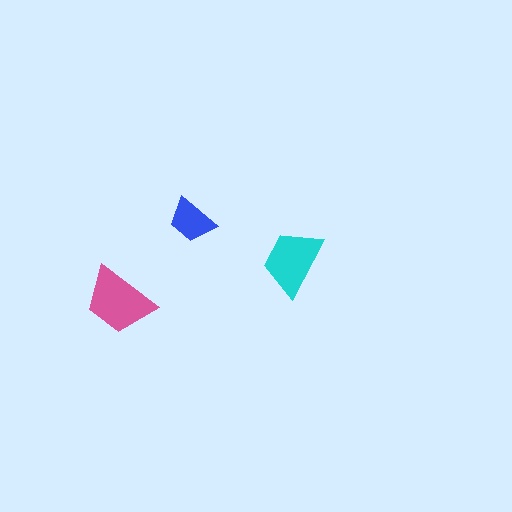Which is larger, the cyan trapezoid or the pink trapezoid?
The pink one.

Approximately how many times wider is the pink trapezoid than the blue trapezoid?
About 1.5 times wider.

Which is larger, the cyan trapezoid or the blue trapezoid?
The cyan one.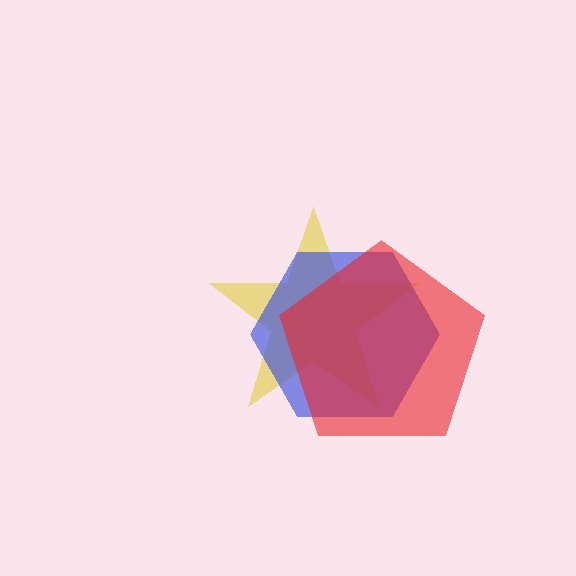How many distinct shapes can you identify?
There are 3 distinct shapes: a yellow star, a blue hexagon, a red pentagon.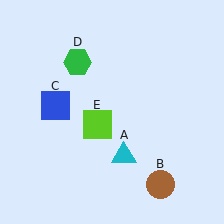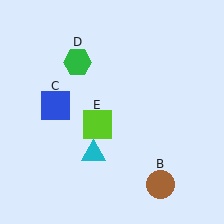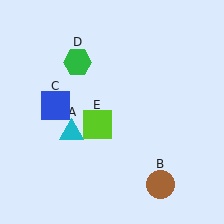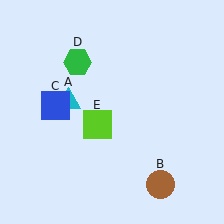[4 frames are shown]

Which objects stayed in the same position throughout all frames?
Brown circle (object B) and blue square (object C) and green hexagon (object D) and lime square (object E) remained stationary.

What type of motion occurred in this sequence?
The cyan triangle (object A) rotated clockwise around the center of the scene.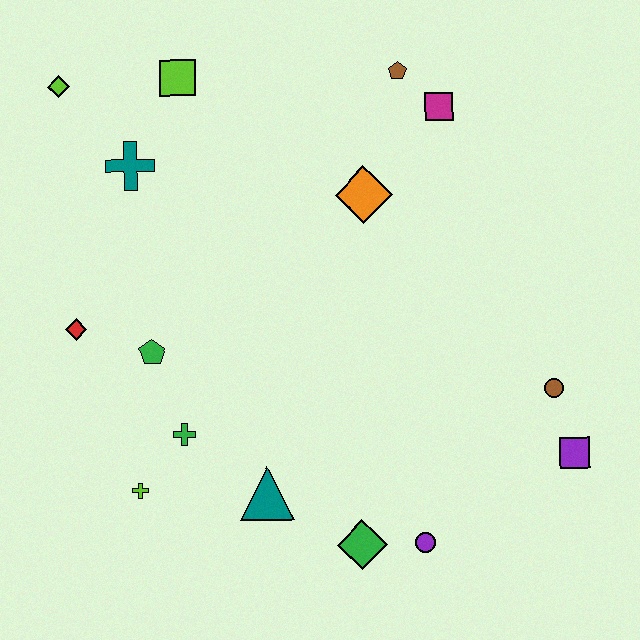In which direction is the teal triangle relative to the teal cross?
The teal triangle is below the teal cross.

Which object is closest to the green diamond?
The purple circle is closest to the green diamond.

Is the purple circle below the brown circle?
Yes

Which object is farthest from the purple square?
The lime diamond is farthest from the purple square.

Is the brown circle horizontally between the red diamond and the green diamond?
No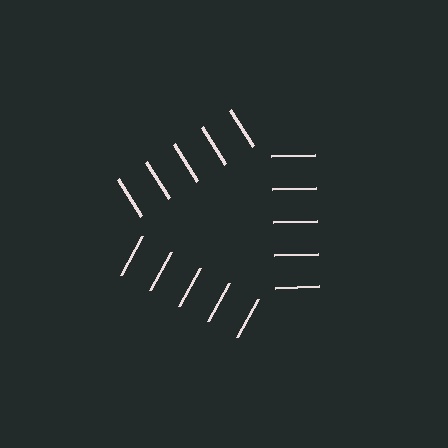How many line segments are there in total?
15 — 5 along each of the 3 edges.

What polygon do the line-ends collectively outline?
An illusory triangle — the line segments terminate on its edges but no continuous stroke is drawn.